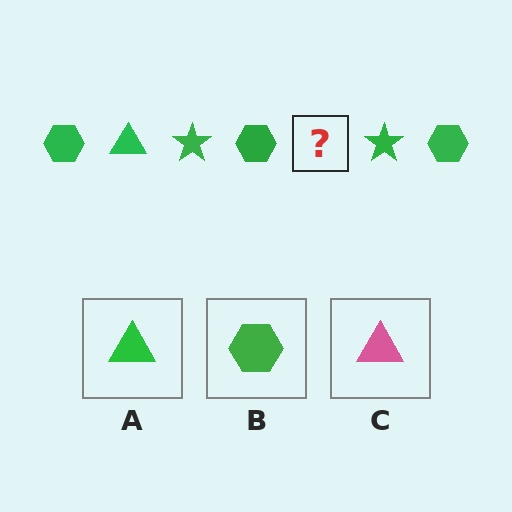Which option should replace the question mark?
Option A.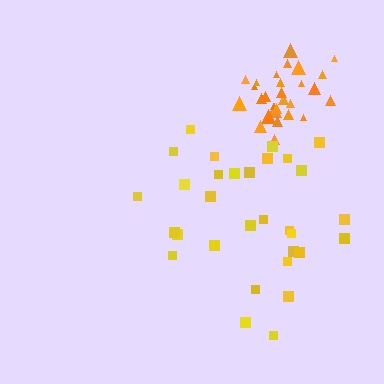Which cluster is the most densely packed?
Orange.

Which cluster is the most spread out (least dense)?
Yellow.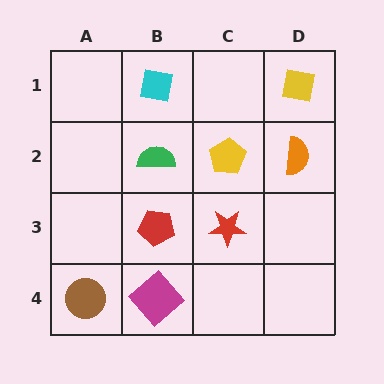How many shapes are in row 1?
2 shapes.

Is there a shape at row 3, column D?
No, that cell is empty.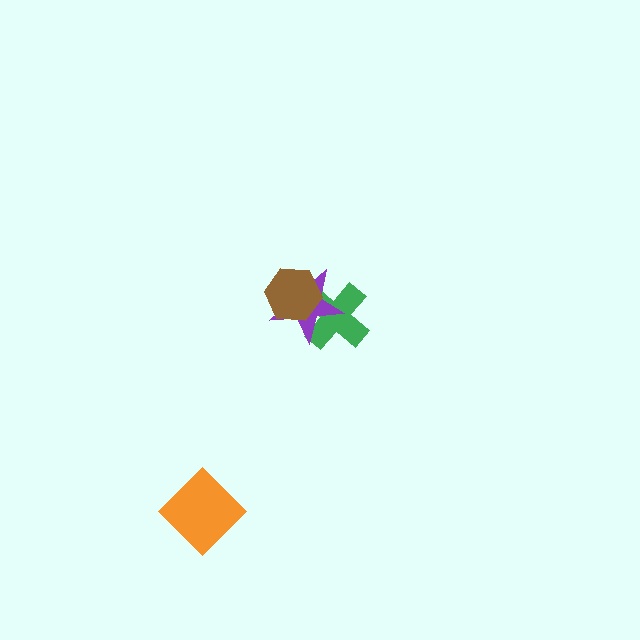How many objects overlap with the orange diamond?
0 objects overlap with the orange diamond.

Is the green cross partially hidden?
Yes, it is partially covered by another shape.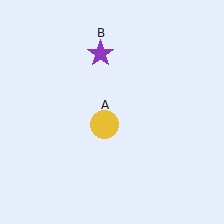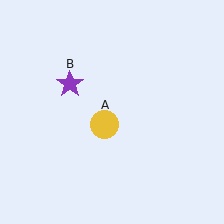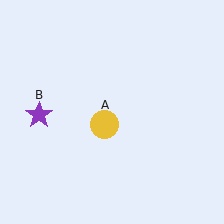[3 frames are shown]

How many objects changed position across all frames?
1 object changed position: purple star (object B).